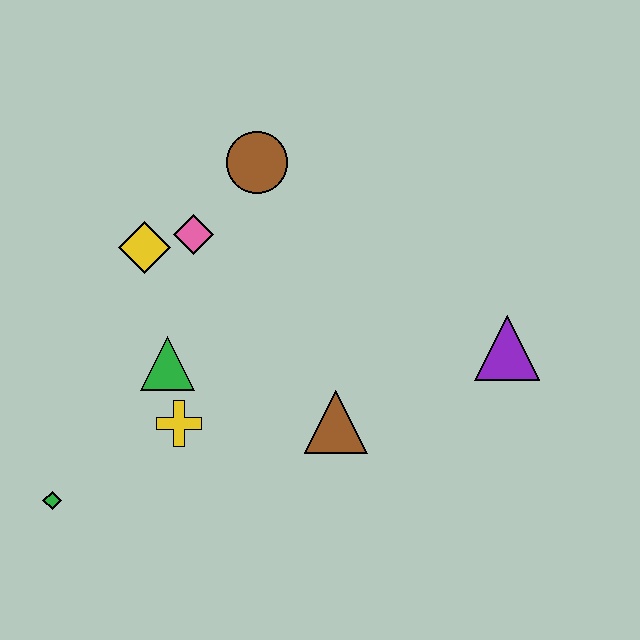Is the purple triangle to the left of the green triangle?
No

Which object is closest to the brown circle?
The pink diamond is closest to the brown circle.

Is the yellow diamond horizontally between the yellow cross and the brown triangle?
No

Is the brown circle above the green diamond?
Yes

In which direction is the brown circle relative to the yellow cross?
The brown circle is above the yellow cross.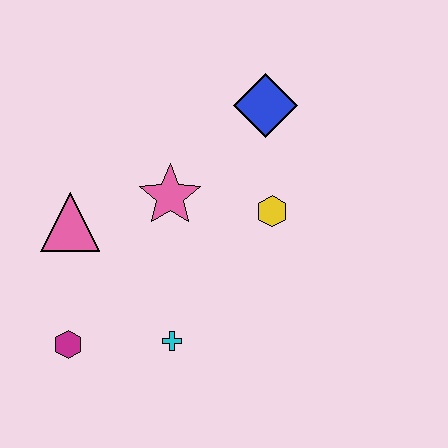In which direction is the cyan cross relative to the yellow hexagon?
The cyan cross is below the yellow hexagon.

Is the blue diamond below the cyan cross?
No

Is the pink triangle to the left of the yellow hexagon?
Yes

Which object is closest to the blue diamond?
The yellow hexagon is closest to the blue diamond.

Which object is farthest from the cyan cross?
The blue diamond is farthest from the cyan cross.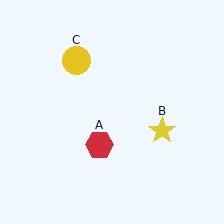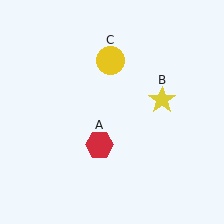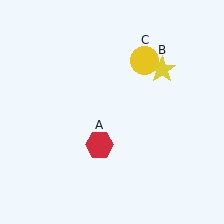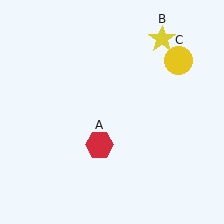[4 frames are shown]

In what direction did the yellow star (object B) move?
The yellow star (object B) moved up.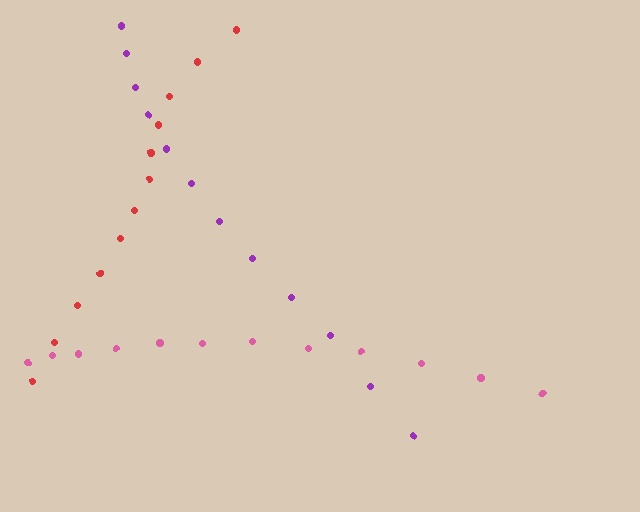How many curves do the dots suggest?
There are 3 distinct paths.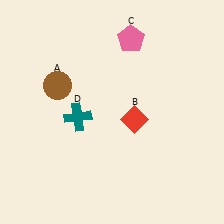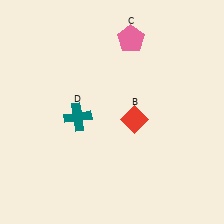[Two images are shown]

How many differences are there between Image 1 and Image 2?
There is 1 difference between the two images.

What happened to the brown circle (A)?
The brown circle (A) was removed in Image 2. It was in the top-left area of Image 1.